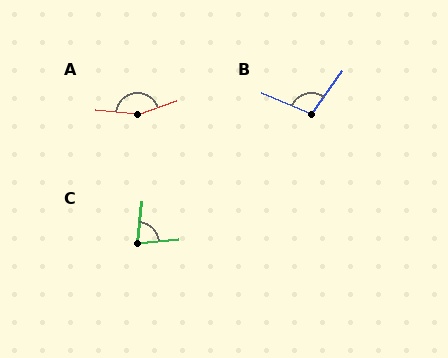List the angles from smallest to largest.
C (78°), B (103°), A (154°).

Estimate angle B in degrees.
Approximately 103 degrees.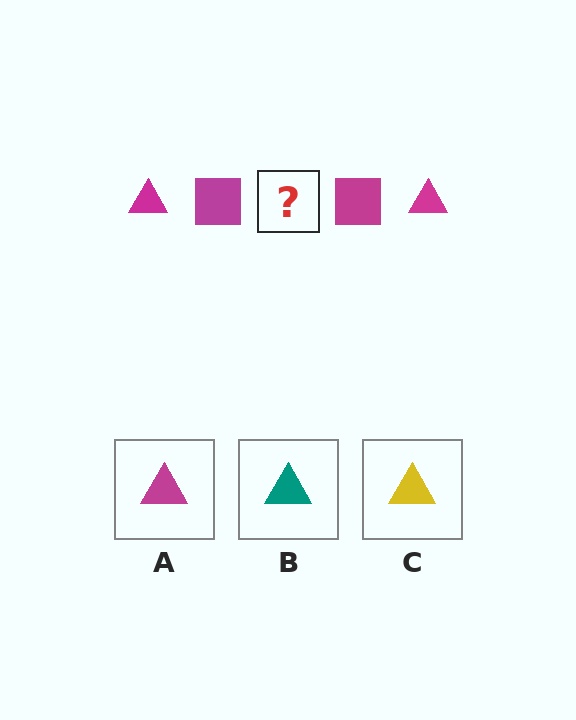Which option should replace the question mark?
Option A.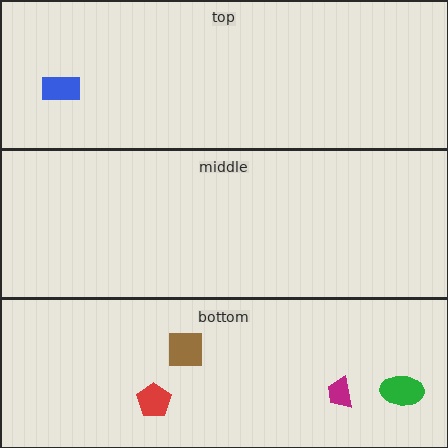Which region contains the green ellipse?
The bottom region.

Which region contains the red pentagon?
The bottom region.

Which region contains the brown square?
The bottom region.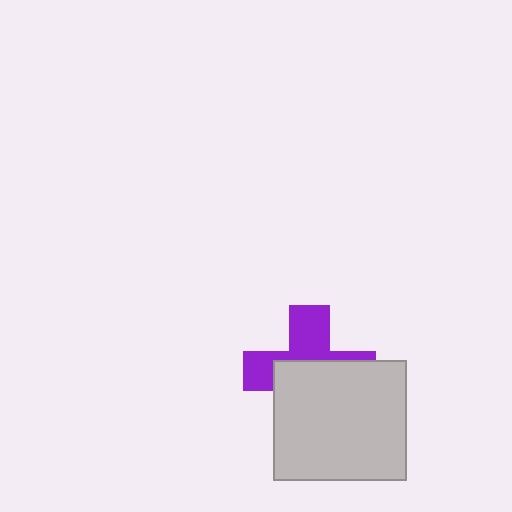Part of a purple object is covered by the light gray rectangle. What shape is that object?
It is a cross.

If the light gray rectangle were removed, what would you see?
You would see the complete purple cross.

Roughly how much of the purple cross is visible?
A small part of it is visible (roughly 43%).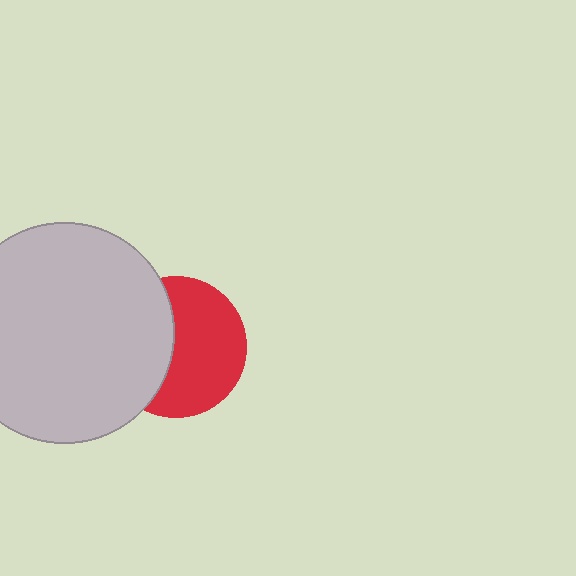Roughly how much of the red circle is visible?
About half of it is visible (roughly 58%).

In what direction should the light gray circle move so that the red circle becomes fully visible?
The light gray circle should move left. That is the shortest direction to clear the overlap and leave the red circle fully visible.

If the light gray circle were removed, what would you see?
You would see the complete red circle.